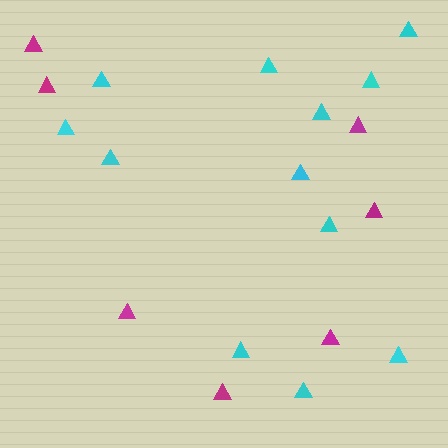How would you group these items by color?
There are 2 groups: one group of magenta triangles (7) and one group of cyan triangles (12).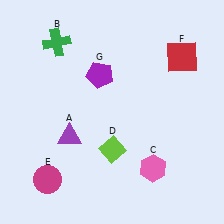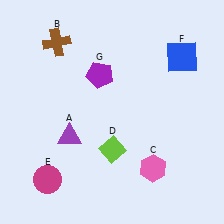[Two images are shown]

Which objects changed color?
B changed from green to brown. F changed from red to blue.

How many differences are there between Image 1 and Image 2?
There are 2 differences between the two images.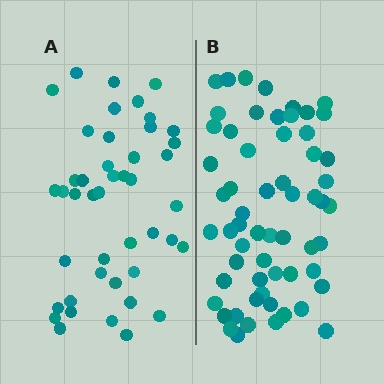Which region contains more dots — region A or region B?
Region B (the right region) has more dots.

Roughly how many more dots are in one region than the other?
Region B has approximately 15 more dots than region A.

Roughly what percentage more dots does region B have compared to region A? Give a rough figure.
About 35% more.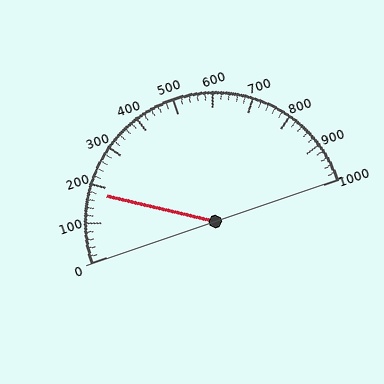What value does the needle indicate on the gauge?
The needle indicates approximately 180.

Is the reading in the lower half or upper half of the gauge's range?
The reading is in the lower half of the range (0 to 1000).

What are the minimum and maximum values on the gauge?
The gauge ranges from 0 to 1000.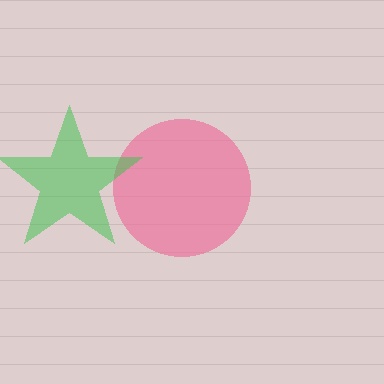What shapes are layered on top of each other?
The layered shapes are: a pink circle, a green star.